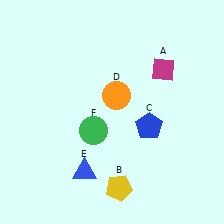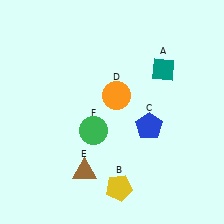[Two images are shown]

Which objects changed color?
A changed from magenta to teal. E changed from blue to brown.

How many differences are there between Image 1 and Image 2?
There are 2 differences between the two images.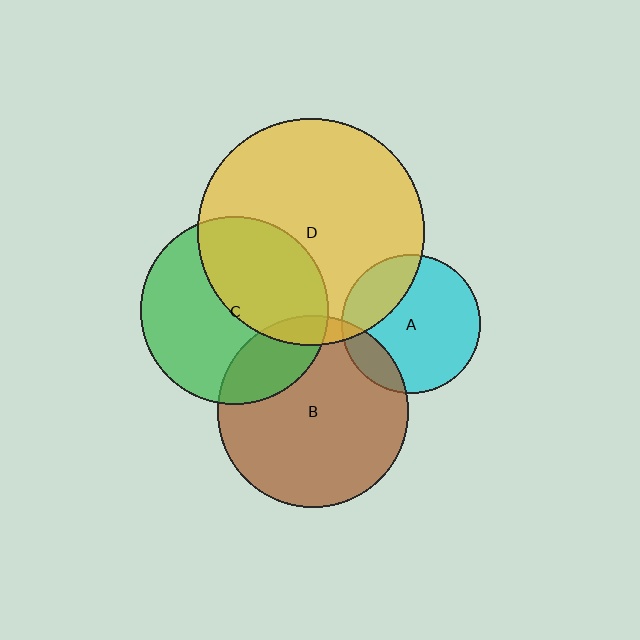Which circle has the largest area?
Circle D (yellow).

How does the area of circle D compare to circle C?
Approximately 1.5 times.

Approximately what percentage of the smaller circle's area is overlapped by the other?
Approximately 10%.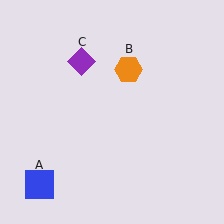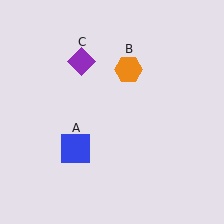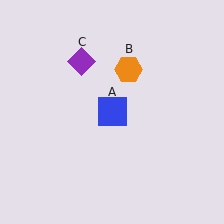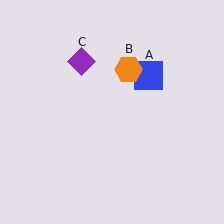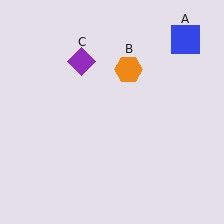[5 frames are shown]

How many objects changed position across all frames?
1 object changed position: blue square (object A).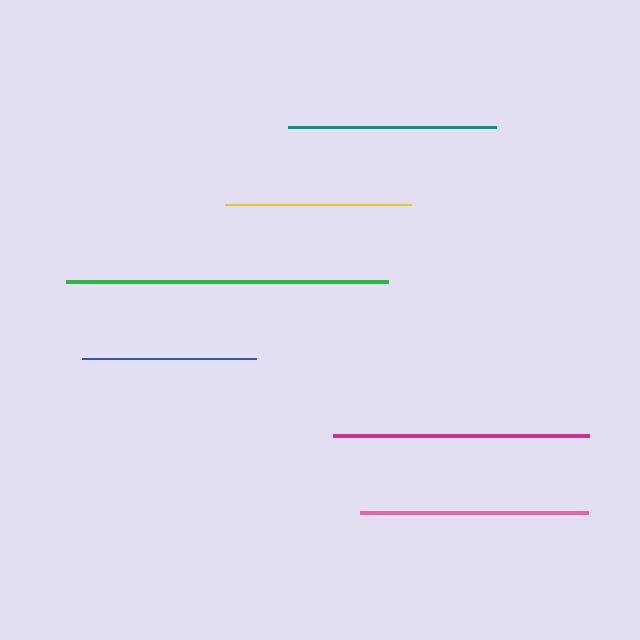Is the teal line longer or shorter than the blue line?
The teal line is longer than the blue line.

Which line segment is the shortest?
The blue line is the shortest at approximately 174 pixels.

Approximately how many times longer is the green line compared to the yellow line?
The green line is approximately 1.7 times the length of the yellow line.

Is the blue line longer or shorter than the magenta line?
The magenta line is longer than the blue line.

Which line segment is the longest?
The green line is the longest at approximately 322 pixels.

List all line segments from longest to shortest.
From longest to shortest: green, magenta, pink, teal, yellow, blue.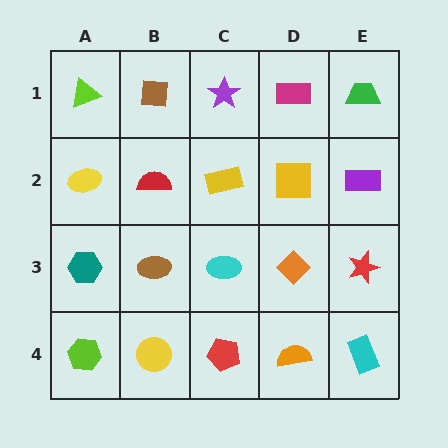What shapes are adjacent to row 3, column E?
A purple rectangle (row 2, column E), a cyan rectangle (row 4, column E), an orange diamond (row 3, column D).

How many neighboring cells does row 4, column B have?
3.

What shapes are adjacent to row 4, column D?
An orange diamond (row 3, column D), a red pentagon (row 4, column C), a cyan rectangle (row 4, column E).